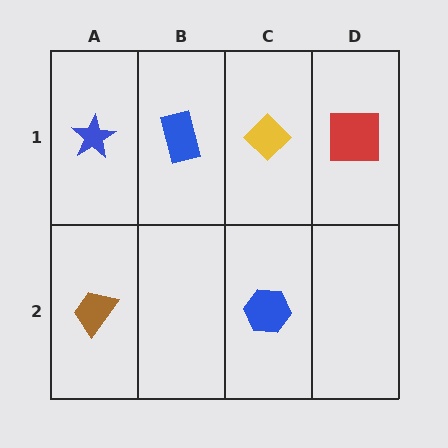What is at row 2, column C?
A blue hexagon.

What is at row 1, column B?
A blue rectangle.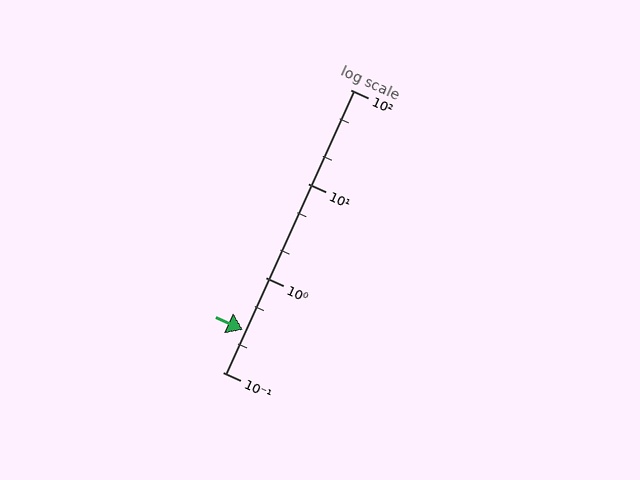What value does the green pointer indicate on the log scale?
The pointer indicates approximately 0.28.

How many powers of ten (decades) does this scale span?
The scale spans 3 decades, from 0.1 to 100.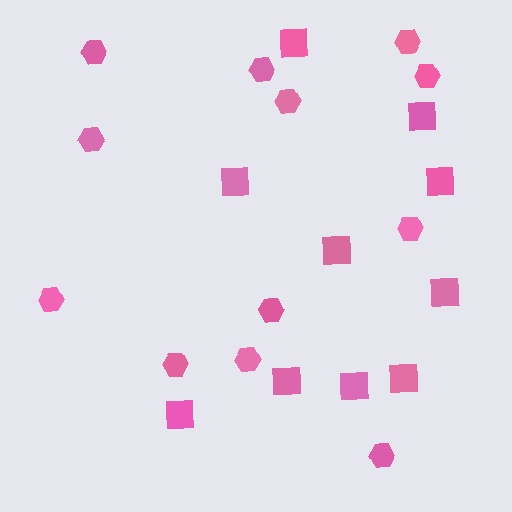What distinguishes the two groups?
There are 2 groups: one group of hexagons (12) and one group of squares (10).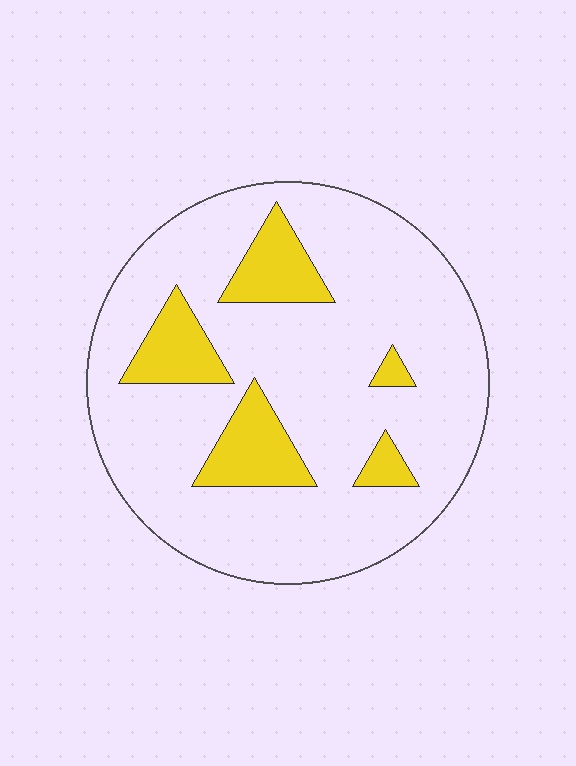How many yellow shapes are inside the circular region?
5.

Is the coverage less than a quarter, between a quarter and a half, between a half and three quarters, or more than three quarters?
Less than a quarter.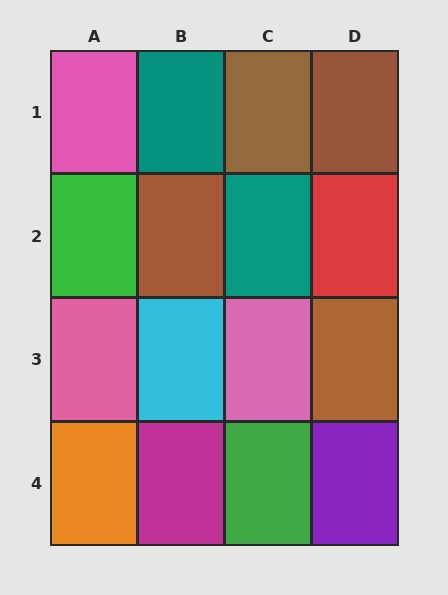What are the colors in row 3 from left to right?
Pink, cyan, pink, brown.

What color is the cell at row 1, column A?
Pink.